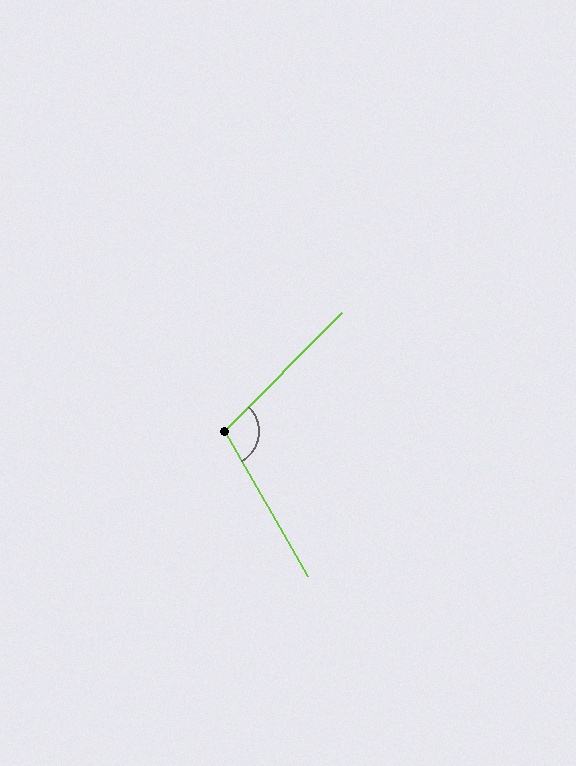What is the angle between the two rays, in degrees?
Approximately 106 degrees.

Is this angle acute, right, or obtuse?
It is obtuse.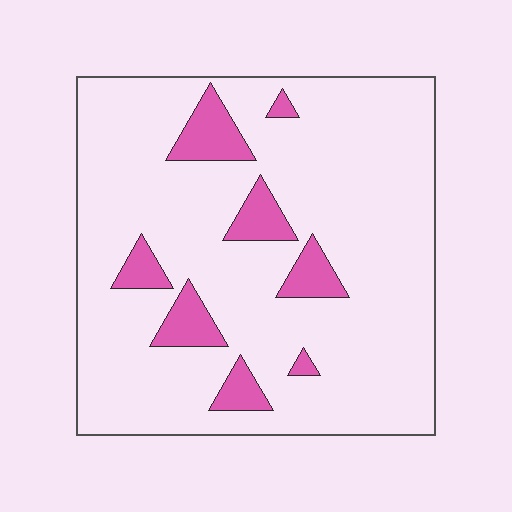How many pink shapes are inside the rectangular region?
8.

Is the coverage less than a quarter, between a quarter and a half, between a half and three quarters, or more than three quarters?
Less than a quarter.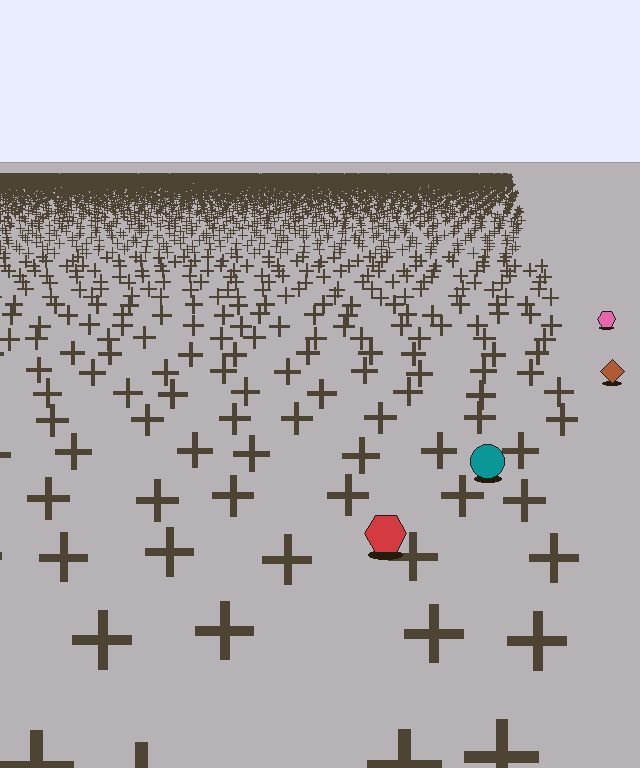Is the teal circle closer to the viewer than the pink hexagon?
Yes. The teal circle is closer — you can tell from the texture gradient: the ground texture is coarser near it.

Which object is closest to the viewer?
The red hexagon is closest. The texture marks near it are larger and more spread out.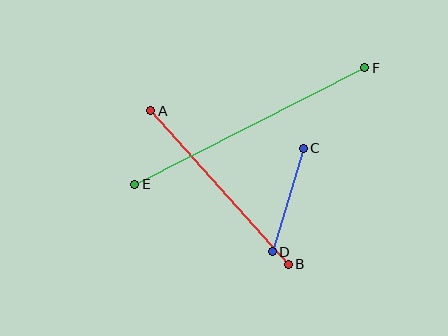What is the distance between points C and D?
The distance is approximately 108 pixels.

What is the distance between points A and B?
The distance is approximately 206 pixels.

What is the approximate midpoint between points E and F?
The midpoint is at approximately (250, 126) pixels.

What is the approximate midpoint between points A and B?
The midpoint is at approximately (219, 188) pixels.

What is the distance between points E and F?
The distance is approximately 258 pixels.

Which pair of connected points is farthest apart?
Points E and F are farthest apart.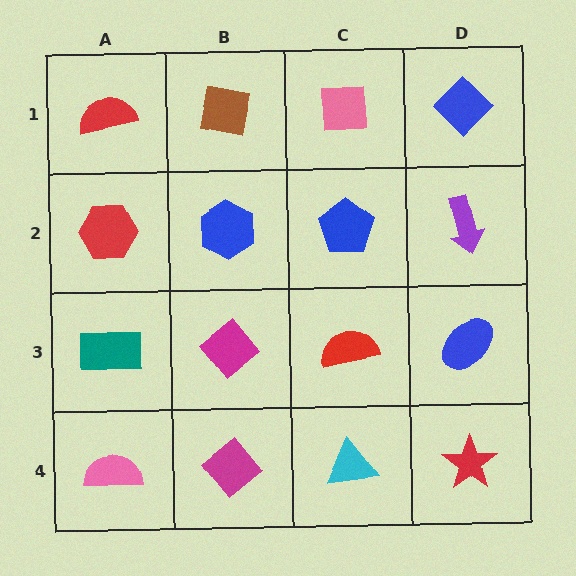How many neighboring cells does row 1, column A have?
2.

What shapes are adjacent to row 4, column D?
A blue ellipse (row 3, column D), a cyan triangle (row 4, column C).